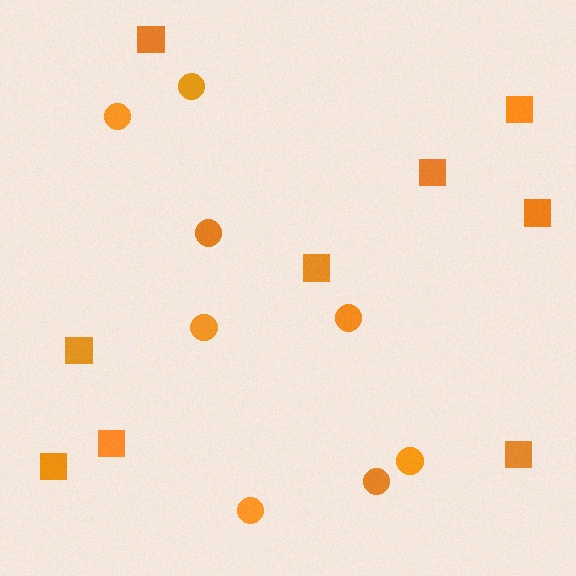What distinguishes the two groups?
There are 2 groups: one group of squares (9) and one group of circles (8).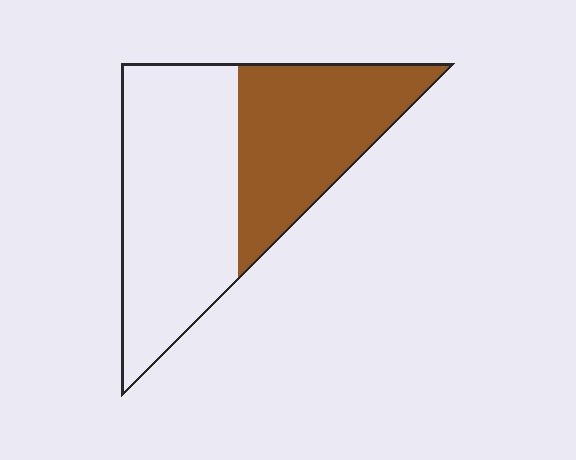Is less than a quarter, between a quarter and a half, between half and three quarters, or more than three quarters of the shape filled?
Between a quarter and a half.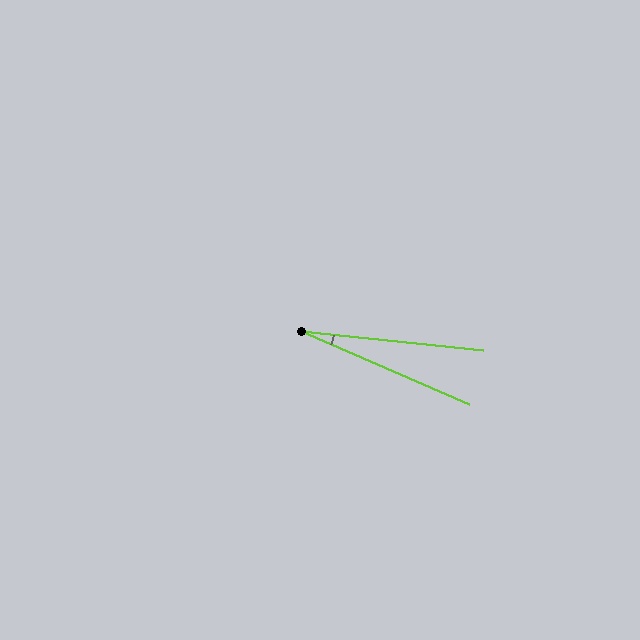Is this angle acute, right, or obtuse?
It is acute.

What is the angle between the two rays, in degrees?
Approximately 18 degrees.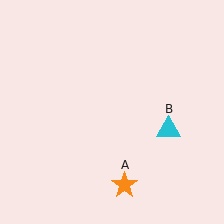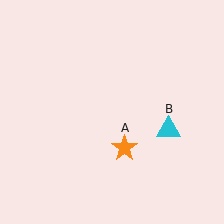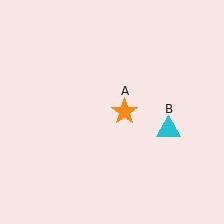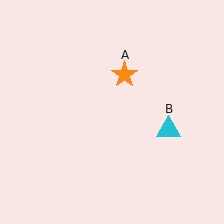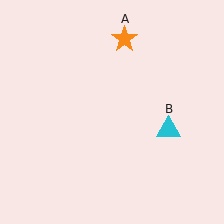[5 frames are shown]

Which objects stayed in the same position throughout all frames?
Cyan triangle (object B) remained stationary.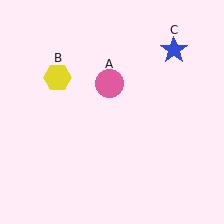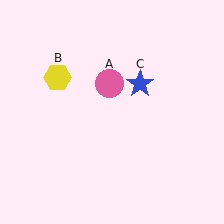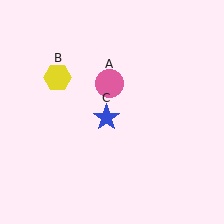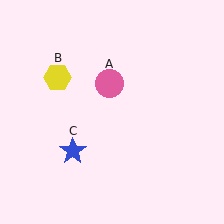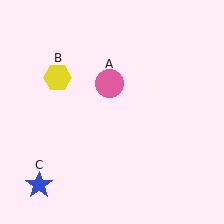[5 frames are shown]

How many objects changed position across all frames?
1 object changed position: blue star (object C).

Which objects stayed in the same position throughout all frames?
Pink circle (object A) and yellow hexagon (object B) remained stationary.